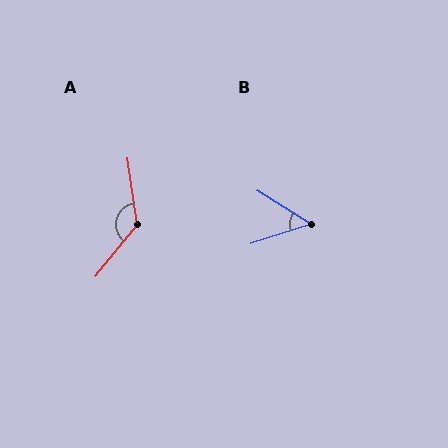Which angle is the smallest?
B, at approximately 50 degrees.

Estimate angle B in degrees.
Approximately 50 degrees.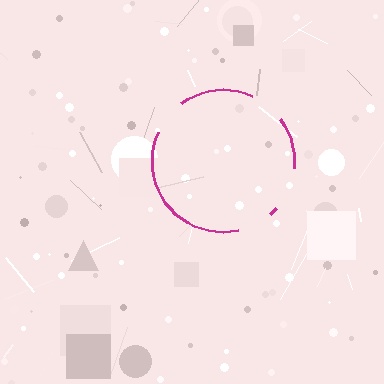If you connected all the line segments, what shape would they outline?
They would outline a circle.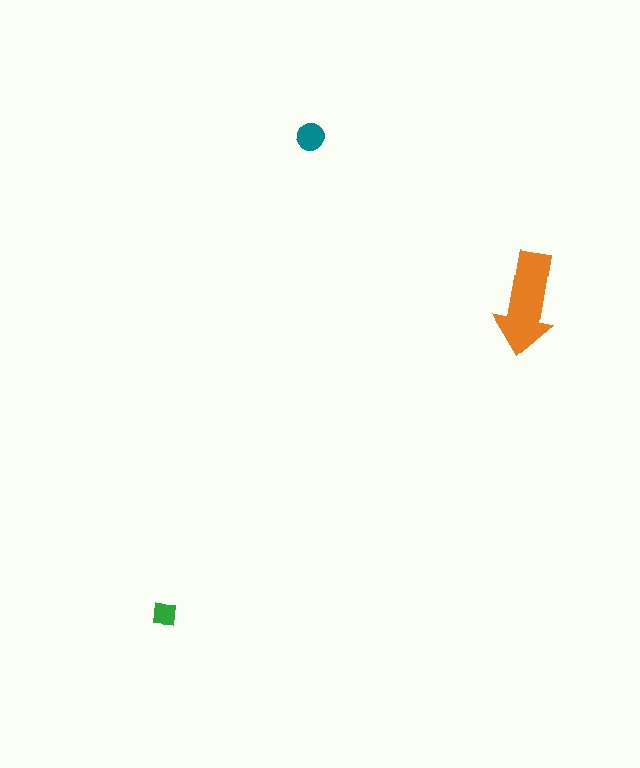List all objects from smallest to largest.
The green square, the teal circle, the orange arrow.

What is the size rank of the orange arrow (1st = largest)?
1st.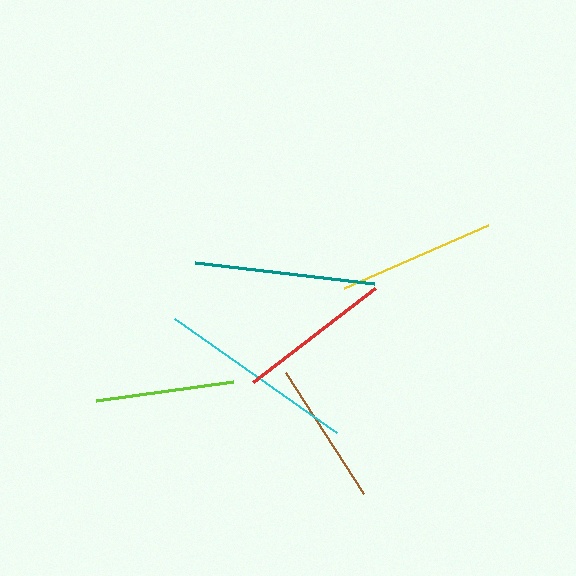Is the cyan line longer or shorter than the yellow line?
The cyan line is longer than the yellow line.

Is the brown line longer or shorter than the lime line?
The brown line is longer than the lime line.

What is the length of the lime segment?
The lime segment is approximately 139 pixels long.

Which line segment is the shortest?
The lime line is the shortest at approximately 139 pixels.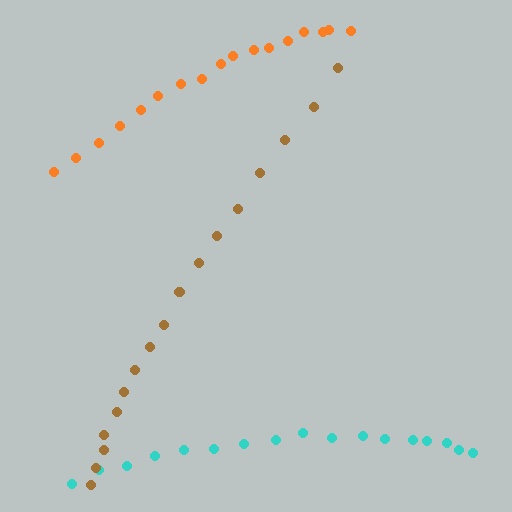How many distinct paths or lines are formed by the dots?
There are 3 distinct paths.